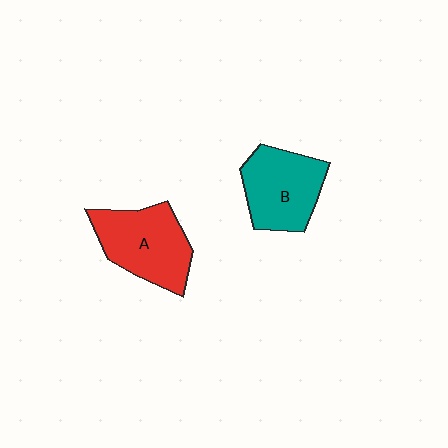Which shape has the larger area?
Shape A (red).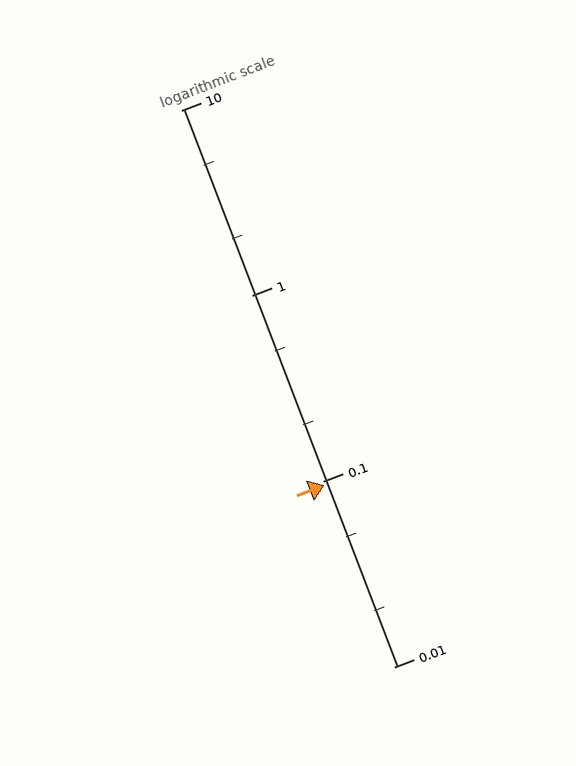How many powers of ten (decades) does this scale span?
The scale spans 3 decades, from 0.01 to 10.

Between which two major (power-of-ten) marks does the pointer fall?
The pointer is between 0.01 and 0.1.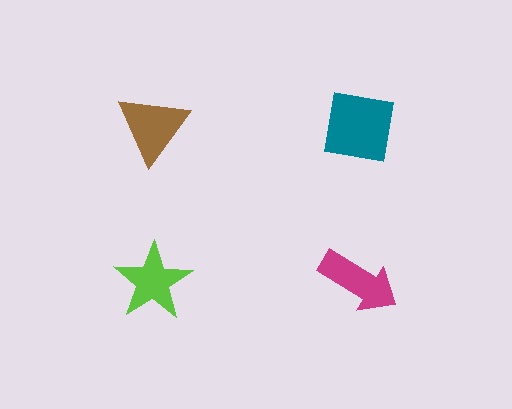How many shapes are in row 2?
2 shapes.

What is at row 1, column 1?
A brown triangle.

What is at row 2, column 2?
A magenta arrow.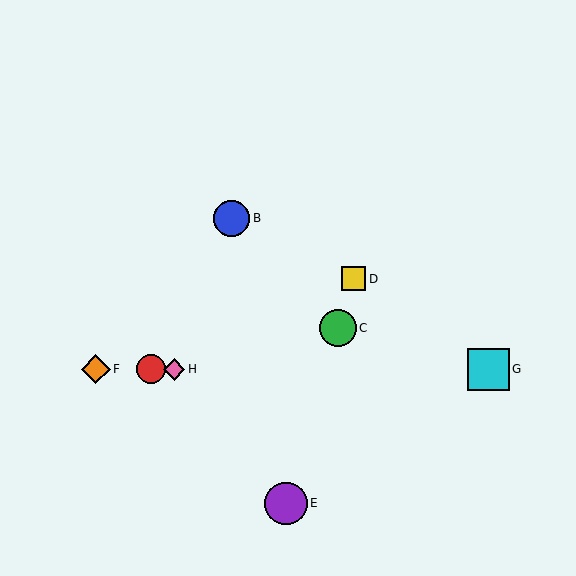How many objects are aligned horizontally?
4 objects (A, F, G, H) are aligned horizontally.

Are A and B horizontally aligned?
No, A is at y≈369 and B is at y≈218.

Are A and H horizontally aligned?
Yes, both are at y≈369.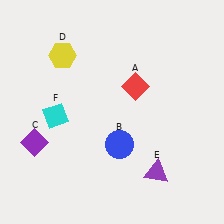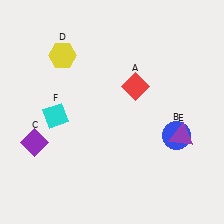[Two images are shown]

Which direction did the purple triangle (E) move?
The purple triangle (E) moved up.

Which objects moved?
The objects that moved are: the blue circle (B), the purple triangle (E).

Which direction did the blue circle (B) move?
The blue circle (B) moved right.